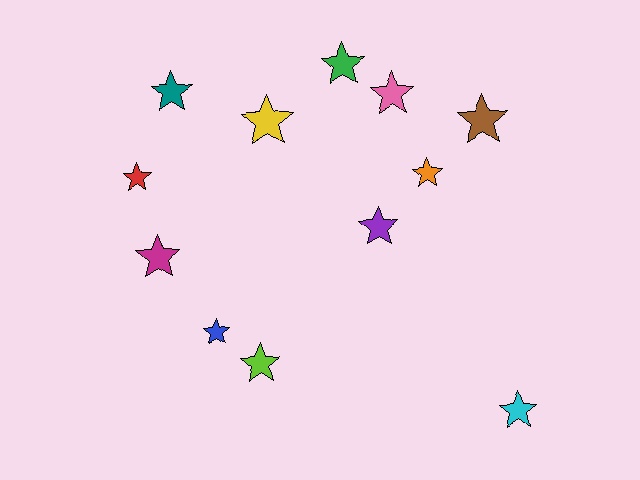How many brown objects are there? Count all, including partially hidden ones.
There is 1 brown object.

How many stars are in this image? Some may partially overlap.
There are 12 stars.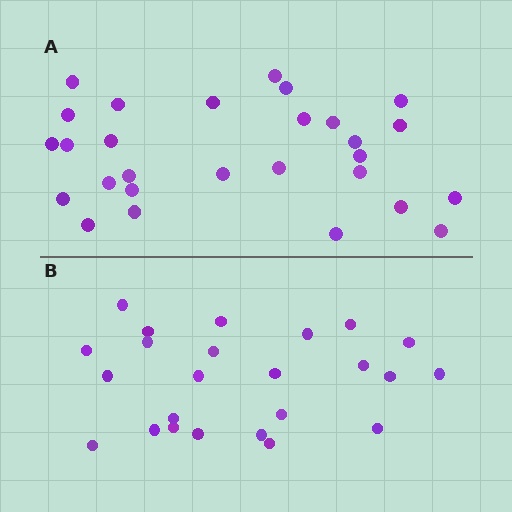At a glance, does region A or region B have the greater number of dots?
Region A (the top region) has more dots.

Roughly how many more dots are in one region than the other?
Region A has about 4 more dots than region B.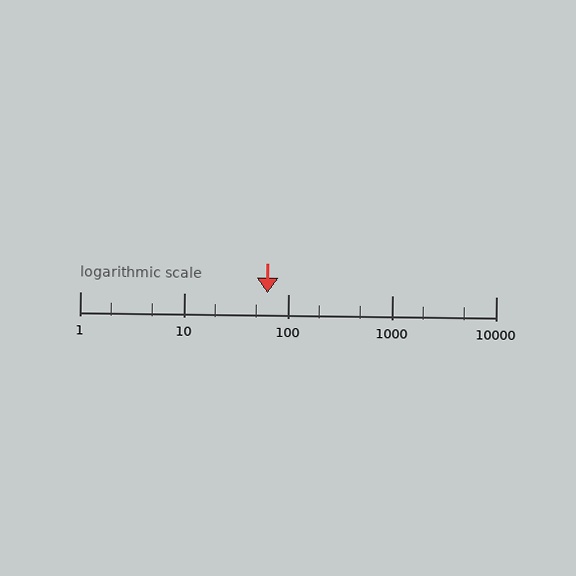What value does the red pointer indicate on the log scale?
The pointer indicates approximately 63.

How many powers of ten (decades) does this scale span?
The scale spans 4 decades, from 1 to 10000.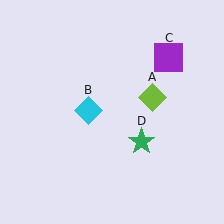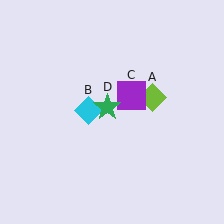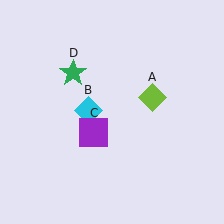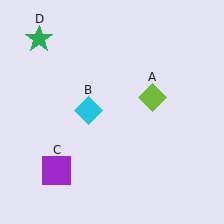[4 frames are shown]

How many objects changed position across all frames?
2 objects changed position: purple square (object C), green star (object D).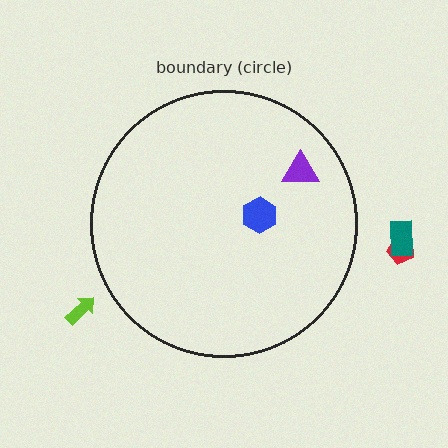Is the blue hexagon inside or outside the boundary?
Inside.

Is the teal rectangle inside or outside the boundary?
Outside.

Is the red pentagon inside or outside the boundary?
Outside.